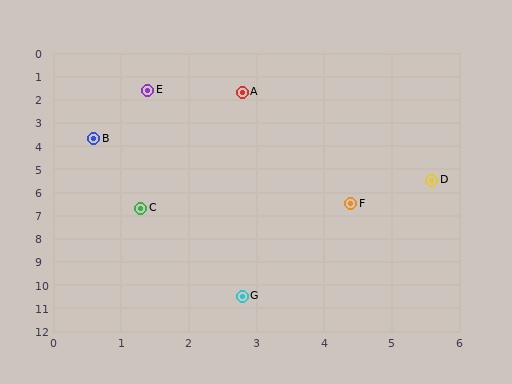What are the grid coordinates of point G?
Point G is at approximately (2.8, 10.5).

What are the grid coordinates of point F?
Point F is at approximately (4.4, 6.5).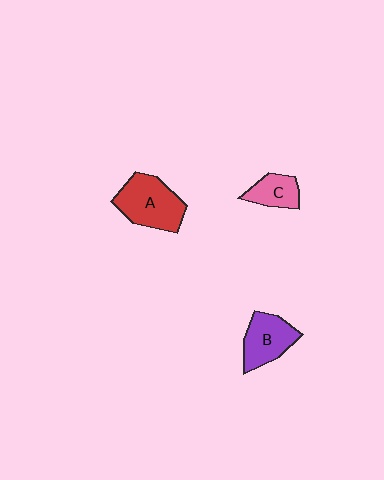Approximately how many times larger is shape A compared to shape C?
Approximately 1.9 times.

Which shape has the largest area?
Shape A (red).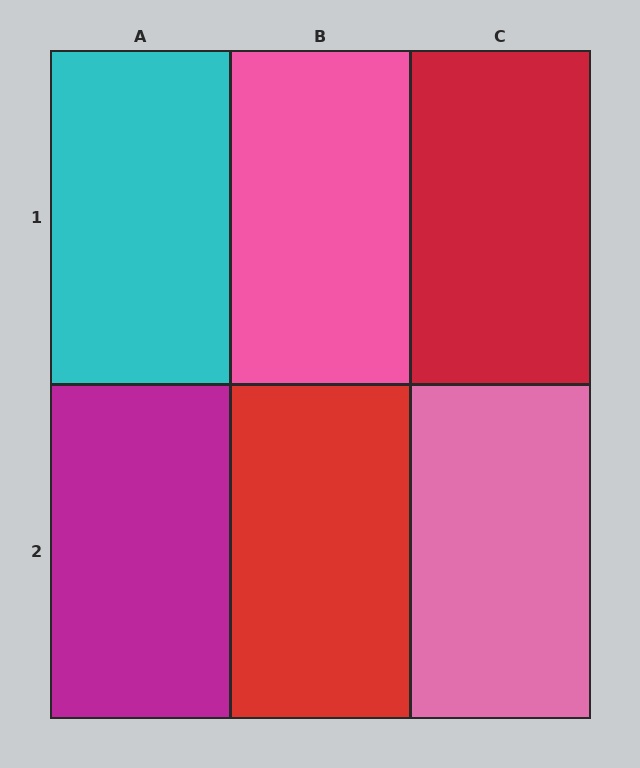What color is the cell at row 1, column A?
Cyan.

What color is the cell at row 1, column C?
Red.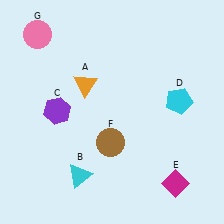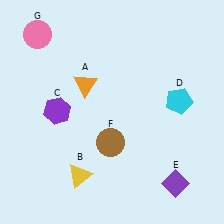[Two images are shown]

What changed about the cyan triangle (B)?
In Image 1, B is cyan. In Image 2, it changed to yellow.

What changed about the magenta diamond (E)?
In Image 1, E is magenta. In Image 2, it changed to purple.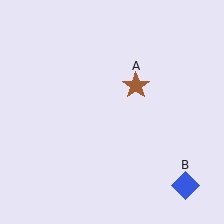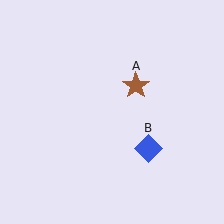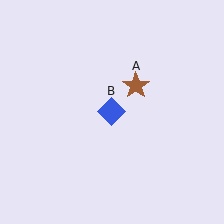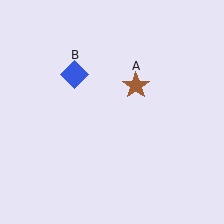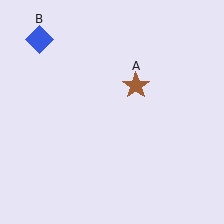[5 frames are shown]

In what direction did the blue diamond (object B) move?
The blue diamond (object B) moved up and to the left.